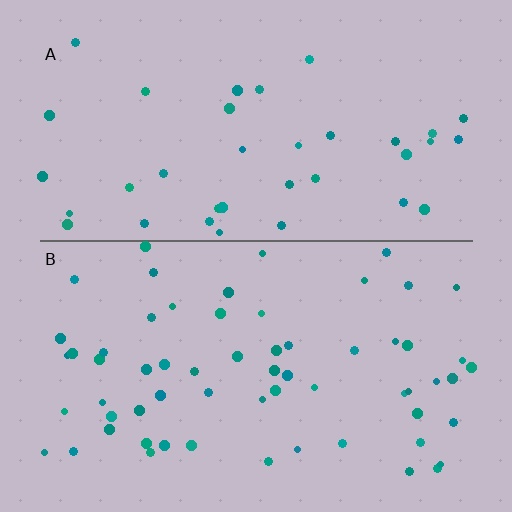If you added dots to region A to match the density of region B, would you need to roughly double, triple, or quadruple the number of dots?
Approximately double.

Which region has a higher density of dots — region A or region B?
B (the bottom).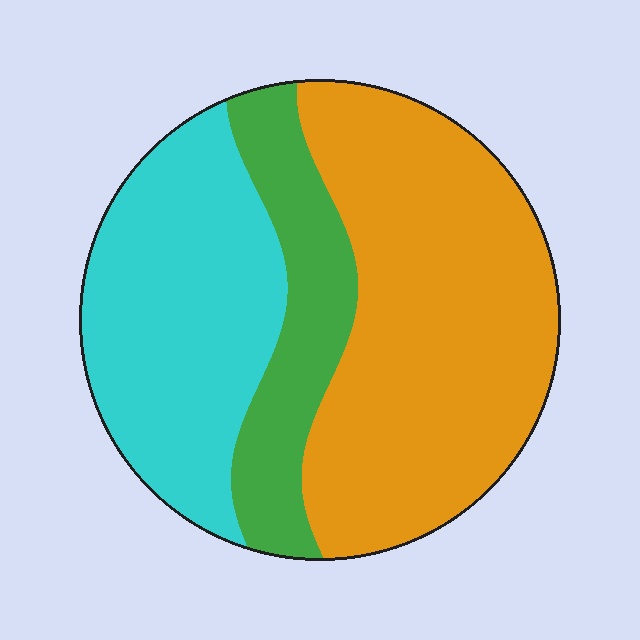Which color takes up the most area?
Orange, at roughly 50%.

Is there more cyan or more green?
Cyan.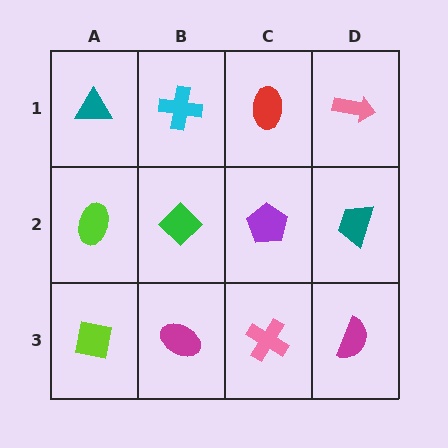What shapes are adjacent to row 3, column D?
A teal trapezoid (row 2, column D), a pink cross (row 3, column C).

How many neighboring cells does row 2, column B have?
4.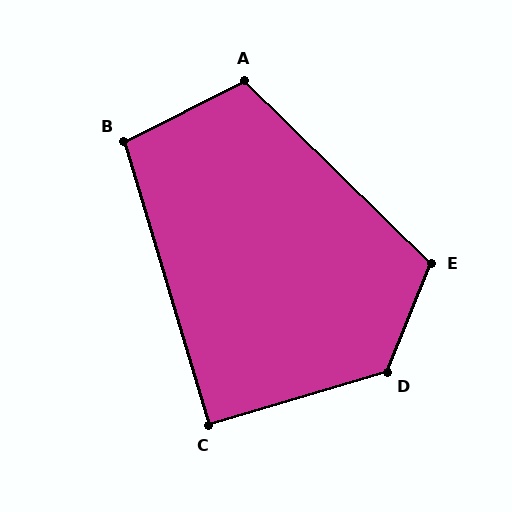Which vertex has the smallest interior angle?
C, at approximately 90 degrees.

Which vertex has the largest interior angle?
D, at approximately 128 degrees.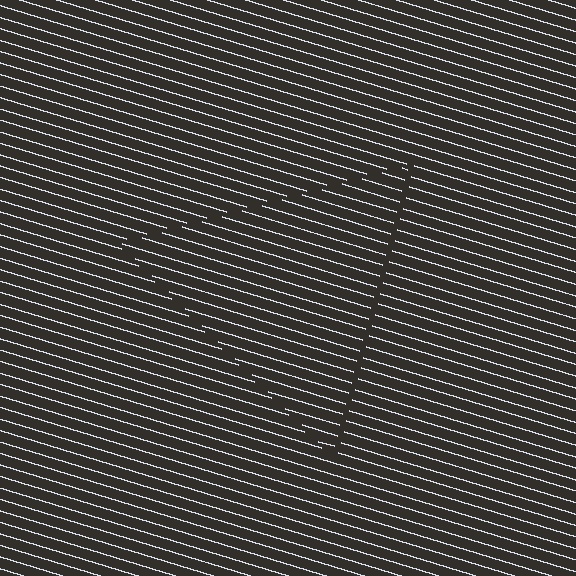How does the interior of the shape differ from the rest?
The interior of the shape contains the same grating, shifted by half a period — the contour is defined by the phase discontinuity where line-ends from the inner and outer gratings abut.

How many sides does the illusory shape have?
3 sides — the line-ends trace a triangle.